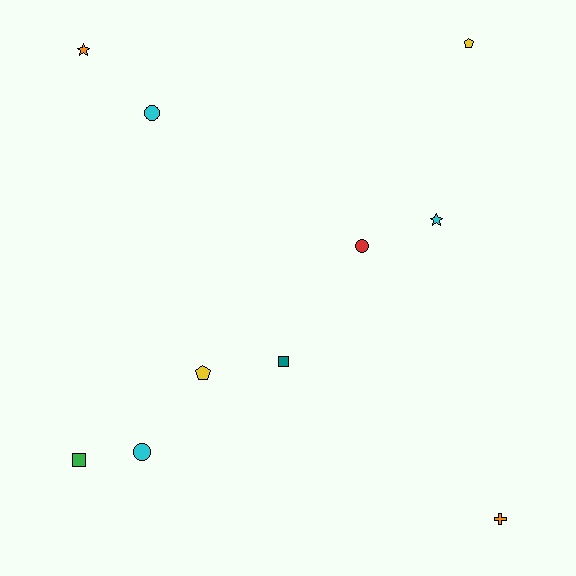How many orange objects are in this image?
There are 2 orange objects.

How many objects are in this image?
There are 10 objects.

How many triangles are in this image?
There are no triangles.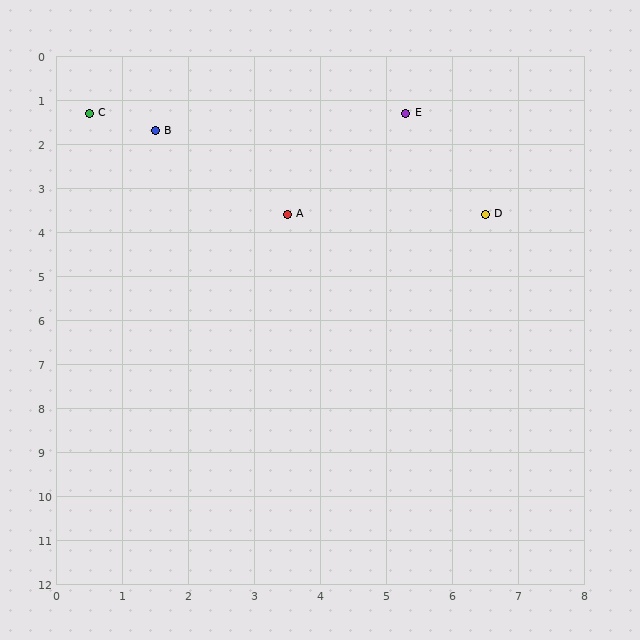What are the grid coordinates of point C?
Point C is at approximately (0.5, 1.3).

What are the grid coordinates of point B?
Point B is at approximately (1.5, 1.7).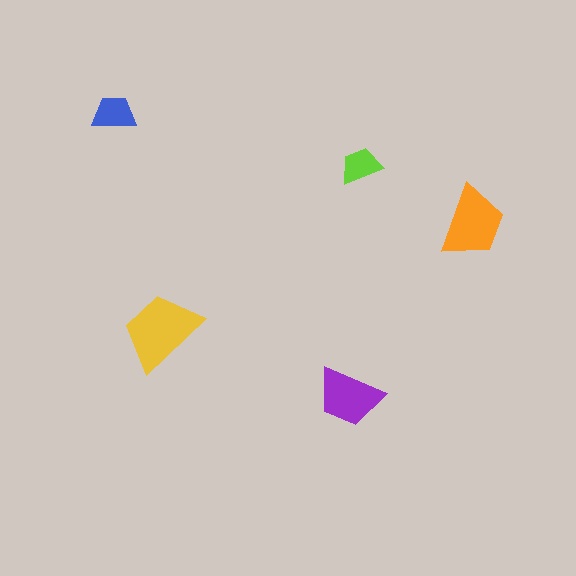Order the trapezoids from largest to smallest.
the yellow one, the orange one, the purple one, the blue one, the lime one.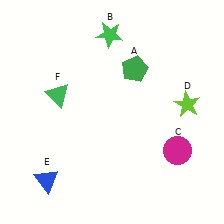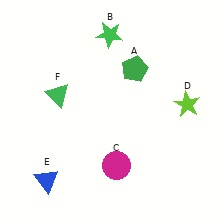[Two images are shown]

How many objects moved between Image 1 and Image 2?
1 object moved between the two images.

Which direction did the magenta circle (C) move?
The magenta circle (C) moved left.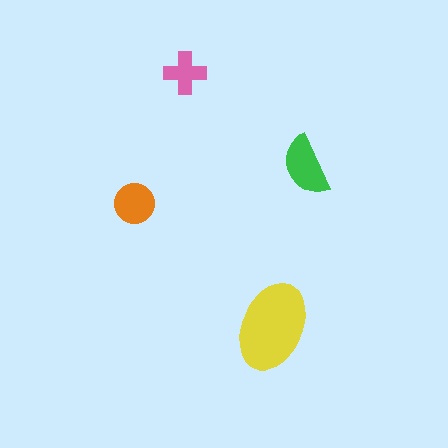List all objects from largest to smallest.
The yellow ellipse, the green semicircle, the orange circle, the pink cross.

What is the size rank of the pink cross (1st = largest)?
4th.